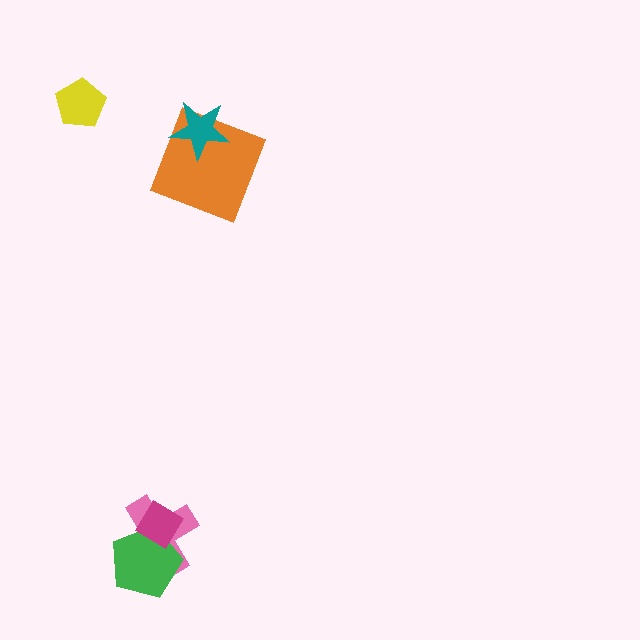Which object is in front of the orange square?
The teal star is in front of the orange square.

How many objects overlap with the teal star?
1 object overlaps with the teal star.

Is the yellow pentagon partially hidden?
No, no other shape covers it.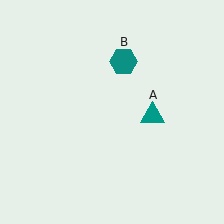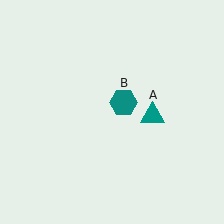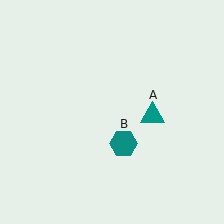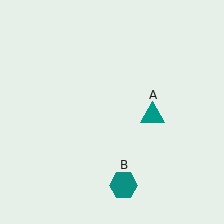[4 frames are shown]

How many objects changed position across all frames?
1 object changed position: teal hexagon (object B).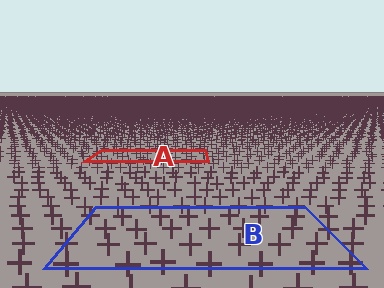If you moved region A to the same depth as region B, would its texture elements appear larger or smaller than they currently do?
They would appear larger. At a closer depth, the same texture elements are projected at a bigger on-screen size.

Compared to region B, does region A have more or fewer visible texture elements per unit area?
Region A has more texture elements per unit area — they are packed more densely because it is farther away.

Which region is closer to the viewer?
Region B is closer. The texture elements there are larger and more spread out.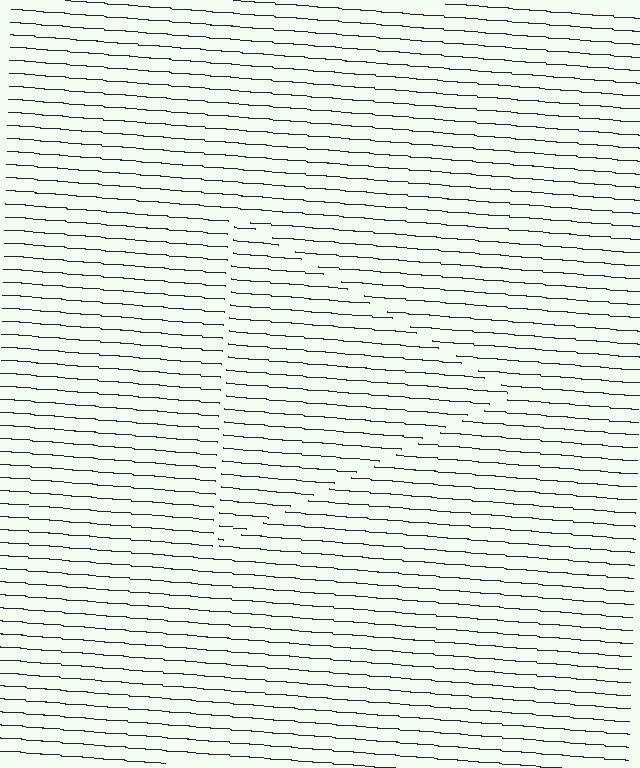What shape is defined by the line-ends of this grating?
An illusory triangle. The interior of the shape contains the same grating, shifted by half a period — the contour is defined by the phase discontinuity where line-ends from the inner and outer gratings abut.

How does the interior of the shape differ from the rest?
The interior of the shape contains the same grating, shifted by half a period — the contour is defined by the phase discontinuity where line-ends from the inner and outer gratings abut.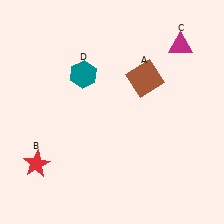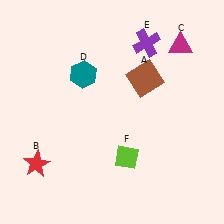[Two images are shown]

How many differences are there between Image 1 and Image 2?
There are 2 differences between the two images.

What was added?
A purple cross (E), a lime diamond (F) were added in Image 2.